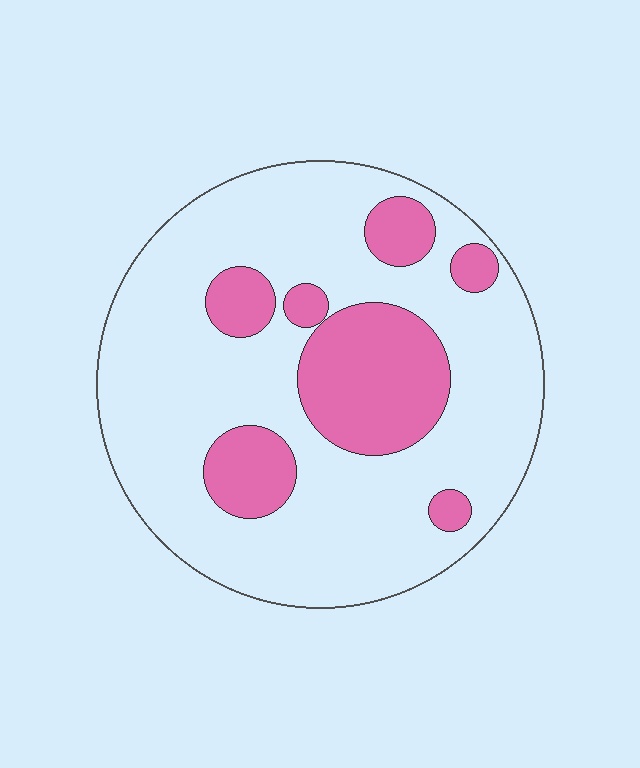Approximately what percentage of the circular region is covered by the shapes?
Approximately 25%.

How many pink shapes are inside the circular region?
7.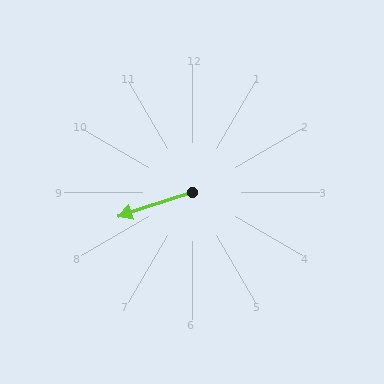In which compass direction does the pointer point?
West.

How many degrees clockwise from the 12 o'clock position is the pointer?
Approximately 252 degrees.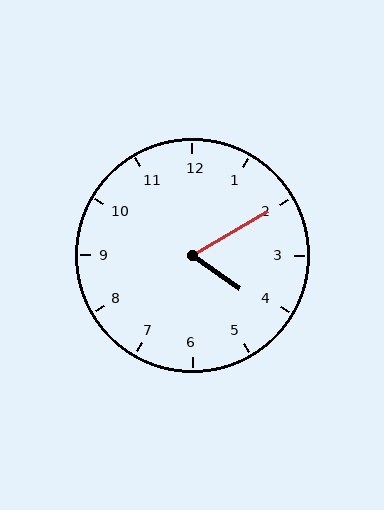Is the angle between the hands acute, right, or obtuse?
It is acute.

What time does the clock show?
4:10.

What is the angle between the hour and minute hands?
Approximately 65 degrees.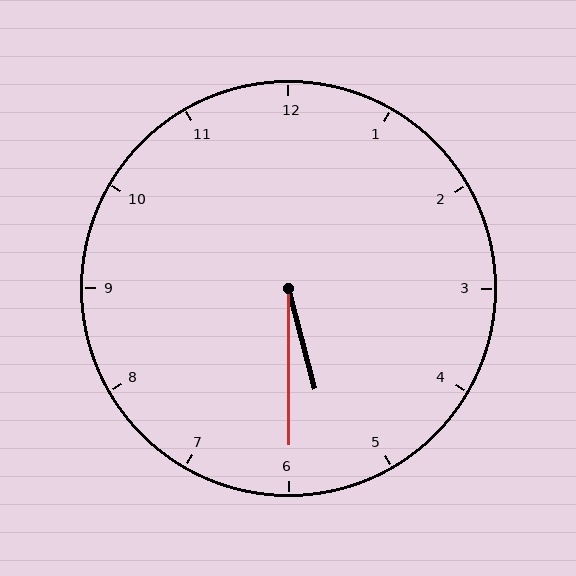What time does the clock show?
5:30.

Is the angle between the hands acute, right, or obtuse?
It is acute.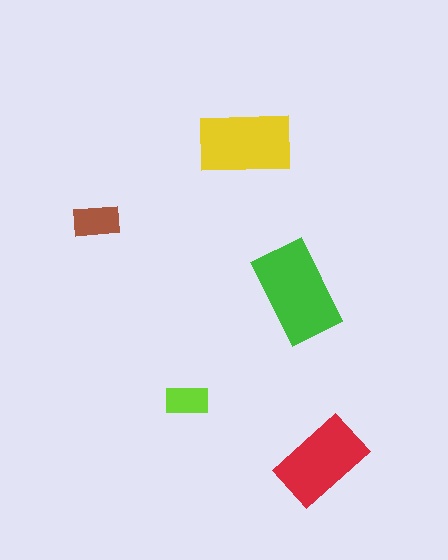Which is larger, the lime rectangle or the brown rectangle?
The brown one.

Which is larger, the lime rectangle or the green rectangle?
The green one.